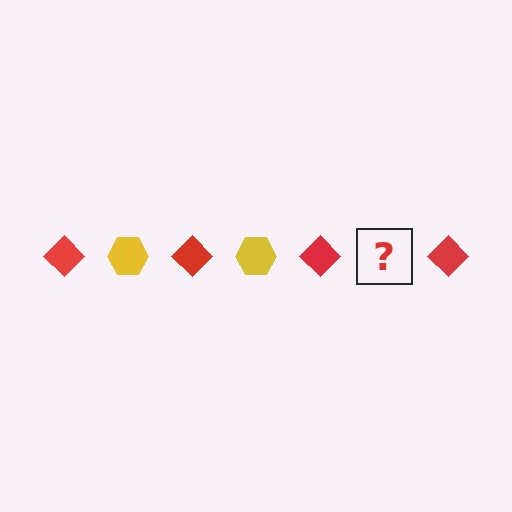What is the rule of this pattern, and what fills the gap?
The rule is that the pattern alternates between red diamond and yellow hexagon. The gap should be filled with a yellow hexagon.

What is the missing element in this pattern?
The missing element is a yellow hexagon.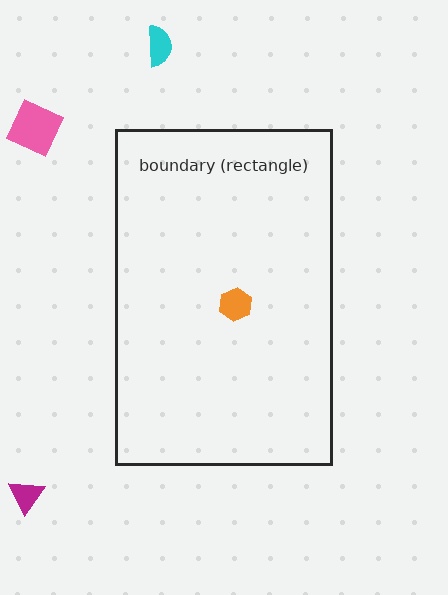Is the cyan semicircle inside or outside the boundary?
Outside.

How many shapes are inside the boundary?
1 inside, 3 outside.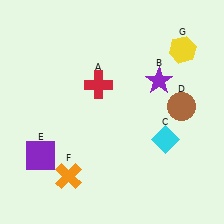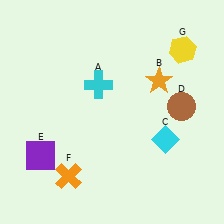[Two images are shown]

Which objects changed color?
A changed from red to cyan. B changed from purple to orange.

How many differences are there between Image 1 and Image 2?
There are 2 differences between the two images.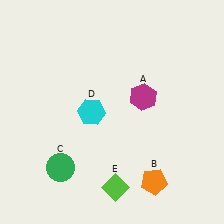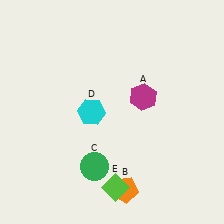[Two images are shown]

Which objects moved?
The objects that moved are: the orange pentagon (B), the green circle (C).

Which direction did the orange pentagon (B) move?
The orange pentagon (B) moved left.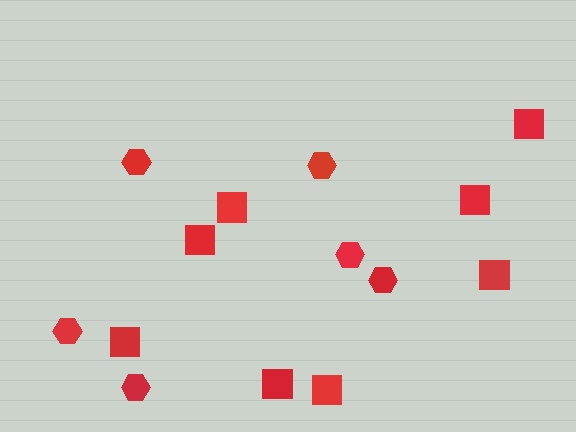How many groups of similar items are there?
There are 2 groups: one group of hexagons (6) and one group of squares (8).